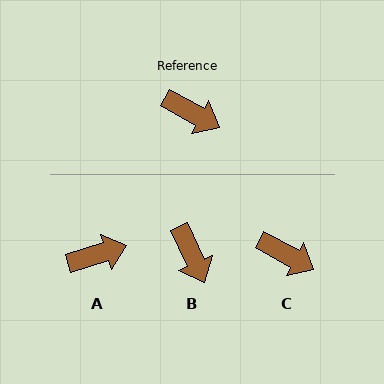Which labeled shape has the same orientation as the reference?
C.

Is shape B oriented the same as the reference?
No, it is off by about 37 degrees.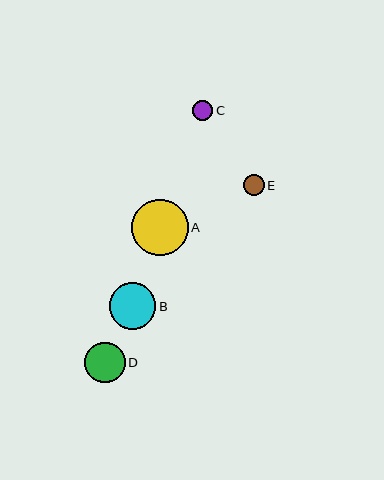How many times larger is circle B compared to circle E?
Circle B is approximately 2.2 times the size of circle E.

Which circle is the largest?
Circle A is the largest with a size of approximately 56 pixels.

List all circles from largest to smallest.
From largest to smallest: A, B, D, E, C.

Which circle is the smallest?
Circle C is the smallest with a size of approximately 20 pixels.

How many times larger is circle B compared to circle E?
Circle B is approximately 2.2 times the size of circle E.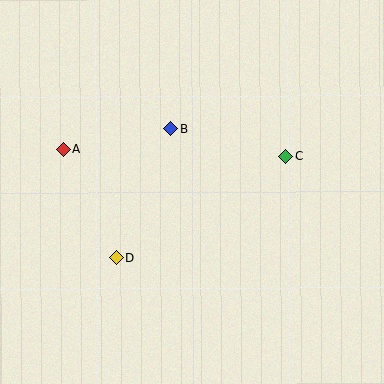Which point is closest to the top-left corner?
Point A is closest to the top-left corner.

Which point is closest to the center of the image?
Point B at (170, 129) is closest to the center.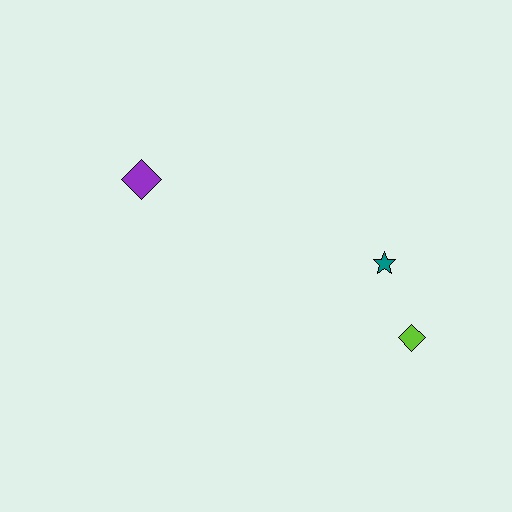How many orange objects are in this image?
There are no orange objects.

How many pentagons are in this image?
There are no pentagons.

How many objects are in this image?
There are 3 objects.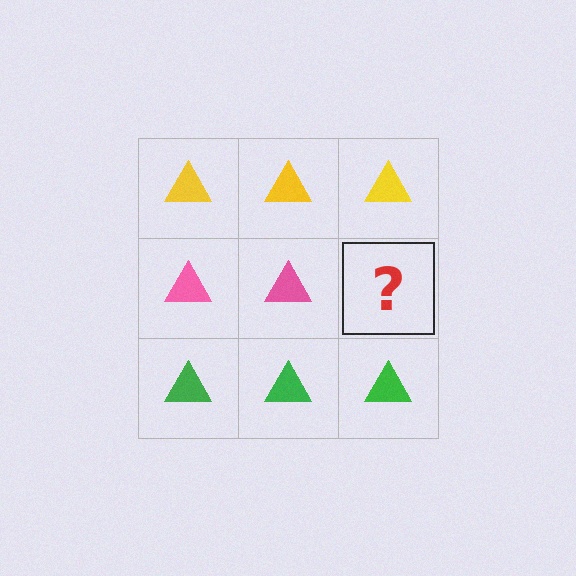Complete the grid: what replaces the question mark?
The question mark should be replaced with a pink triangle.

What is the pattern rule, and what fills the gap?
The rule is that each row has a consistent color. The gap should be filled with a pink triangle.